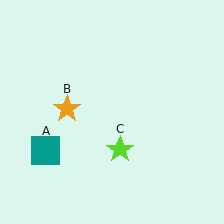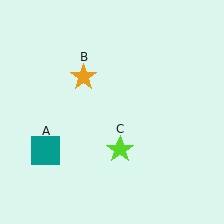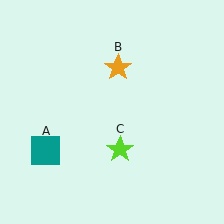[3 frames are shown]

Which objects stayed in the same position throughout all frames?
Teal square (object A) and lime star (object C) remained stationary.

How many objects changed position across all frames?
1 object changed position: orange star (object B).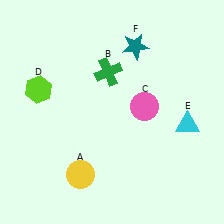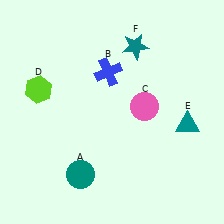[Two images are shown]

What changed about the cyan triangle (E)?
In Image 1, E is cyan. In Image 2, it changed to teal.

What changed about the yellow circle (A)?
In Image 1, A is yellow. In Image 2, it changed to teal.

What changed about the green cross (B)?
In Image 1, B is green. In Image 2, it changed to blue.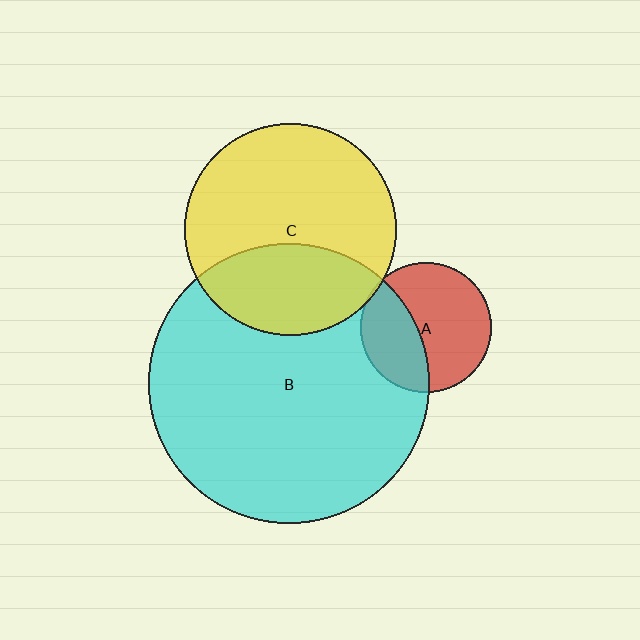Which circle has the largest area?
Circle B (cyan).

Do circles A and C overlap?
Yes.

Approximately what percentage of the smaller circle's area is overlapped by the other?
Approximately 5%.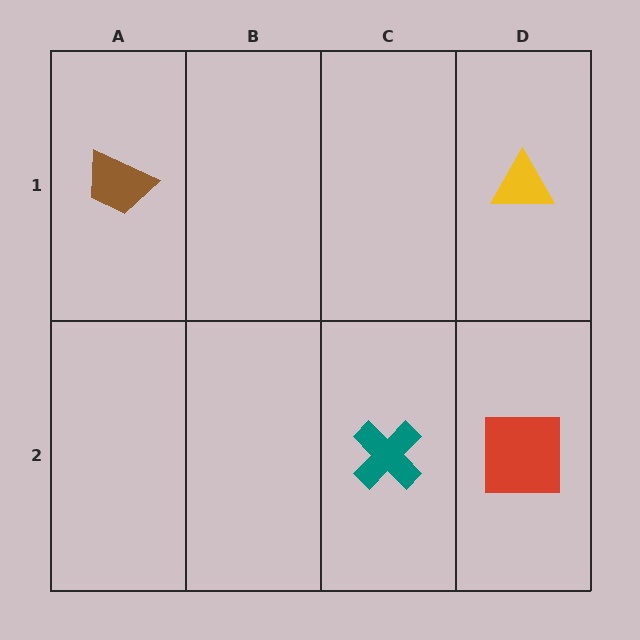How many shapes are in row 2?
2 shapes.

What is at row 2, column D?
A red square.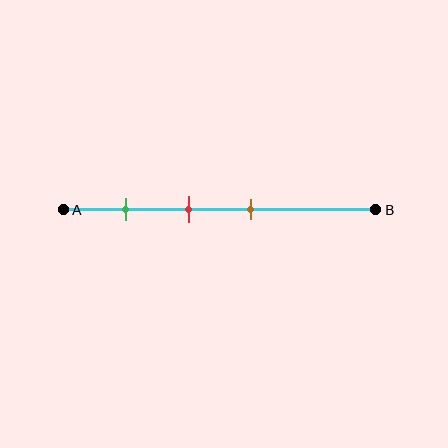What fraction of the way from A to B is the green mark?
The green mark is approximately 20% (0.2) of the way from A to B.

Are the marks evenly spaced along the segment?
Yes, the marks are approximately evenly spaced.